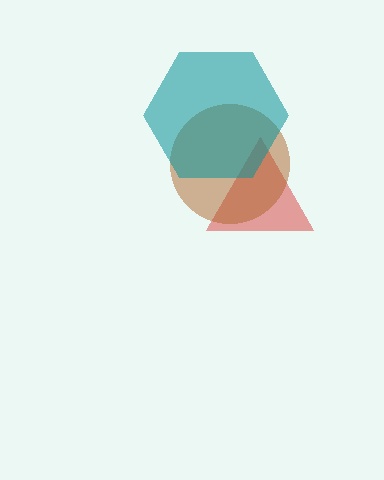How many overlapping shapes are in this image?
There are 3 overlapping shapes in the image.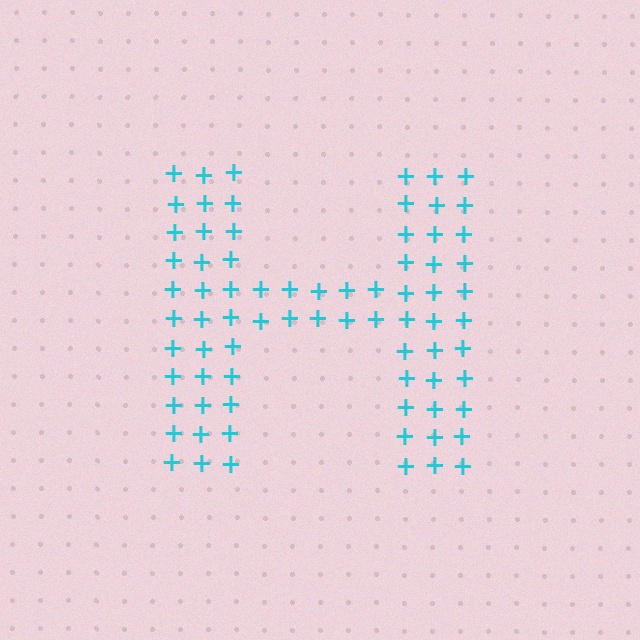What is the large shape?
The large shape is the letter H.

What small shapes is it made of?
It is made of small plus signs.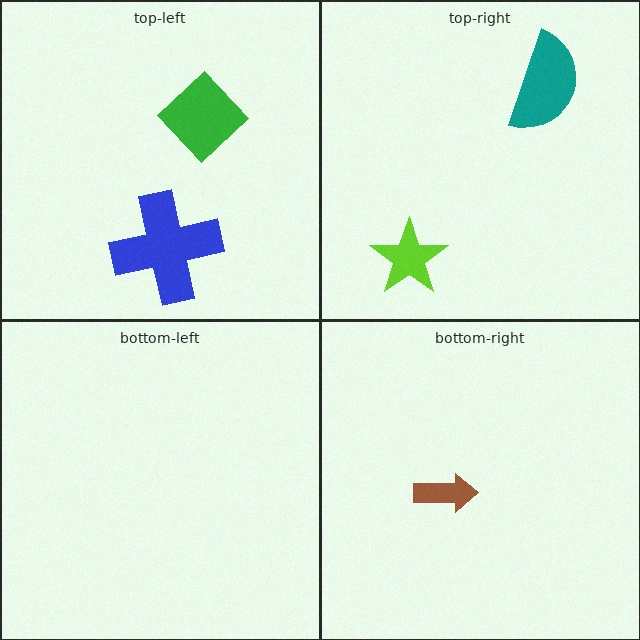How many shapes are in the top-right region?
2.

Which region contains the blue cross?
The top-left region.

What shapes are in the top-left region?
The green diamond, the blue cross.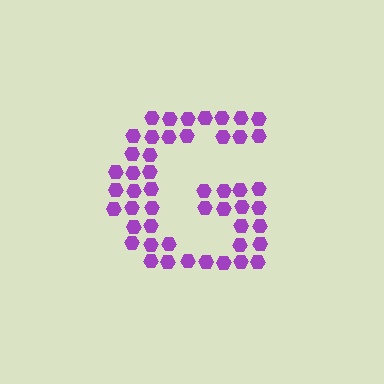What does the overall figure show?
The overall figure shows the letter G.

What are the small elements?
The small elements are hexagons.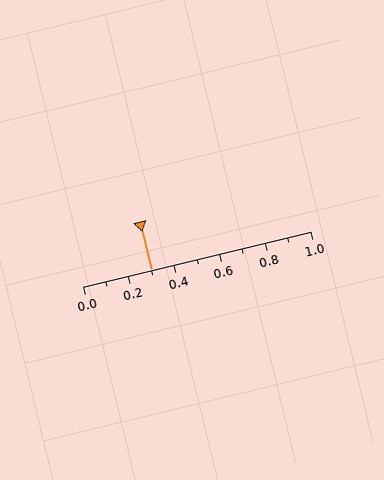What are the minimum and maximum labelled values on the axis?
The axis runs from 0.0 to 1.0.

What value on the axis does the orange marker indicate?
The marker indicates approximately 0.3.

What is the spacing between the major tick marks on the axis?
The major ticks are spaced 0.2 apart.